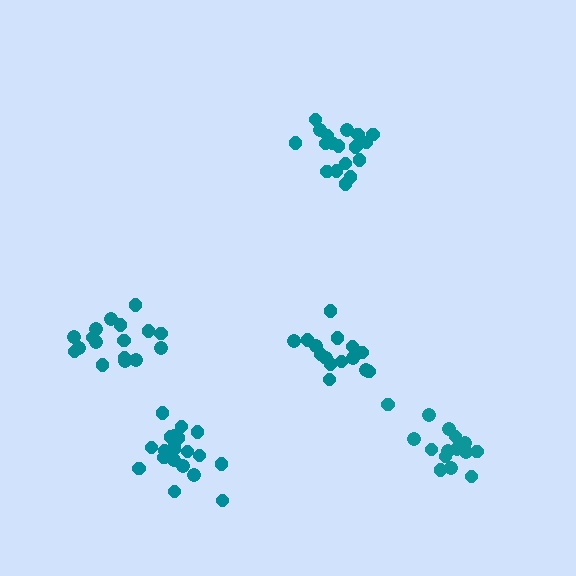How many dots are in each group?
Group 1: 20 dots, Group 2: 21 dots, Group 3: 15 dots, Group 4: 15 dots, Group 5: 17 dots (88 total).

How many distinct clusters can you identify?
There are 5 distinct clusters.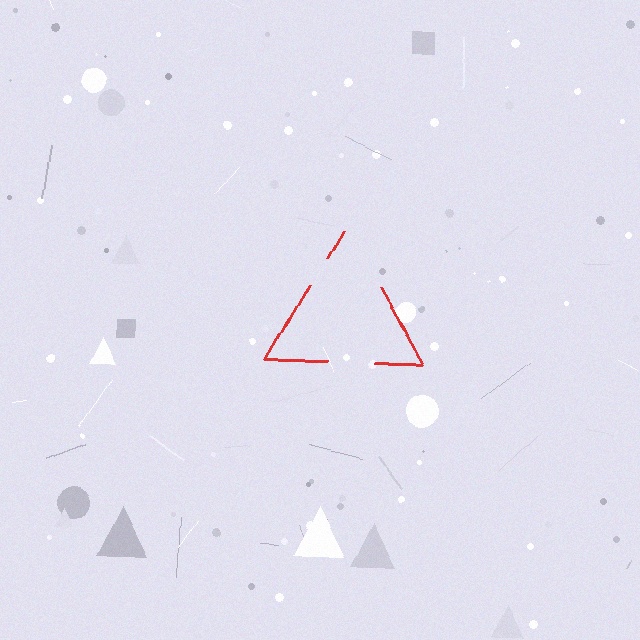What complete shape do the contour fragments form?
The contour fragments form a triangle.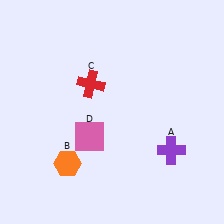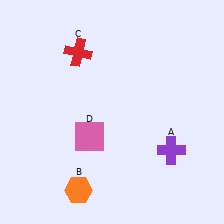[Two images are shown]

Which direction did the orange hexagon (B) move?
The orange hexagon (B) moved down.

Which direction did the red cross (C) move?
The red cross (C) moved up.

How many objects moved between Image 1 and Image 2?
2 objects moved between the two images.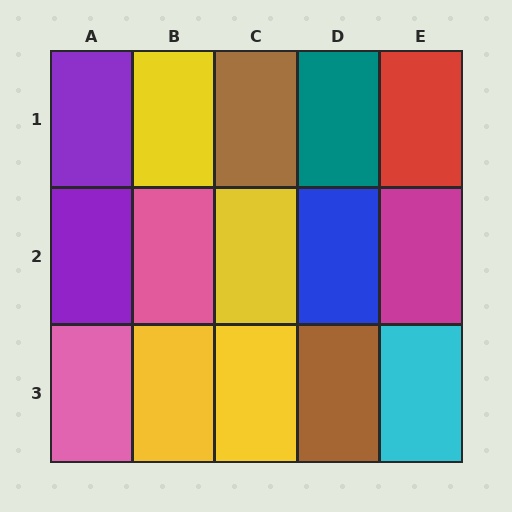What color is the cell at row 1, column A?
Purple.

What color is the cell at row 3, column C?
Yellow.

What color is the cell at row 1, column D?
Teal.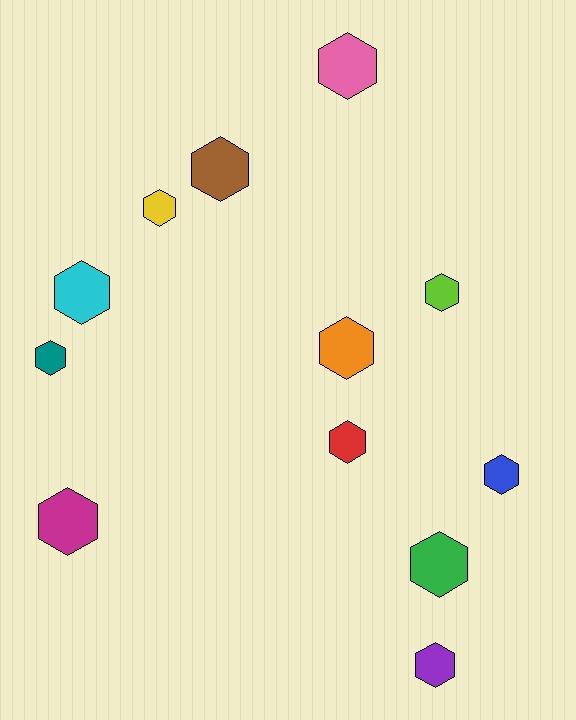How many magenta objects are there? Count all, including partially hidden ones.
There is 1 magenta object.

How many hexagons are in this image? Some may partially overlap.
There are 12 hexagons.